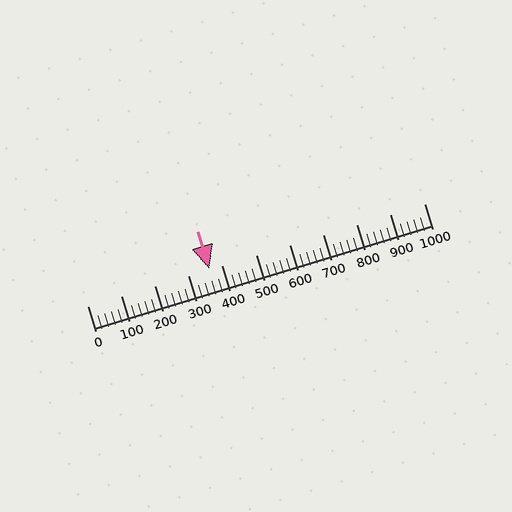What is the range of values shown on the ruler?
The ruler shows values from 0 to 1000.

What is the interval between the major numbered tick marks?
The major tick marks are spaced 100 units apart.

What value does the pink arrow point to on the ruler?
The pink arrow points to approximately 362.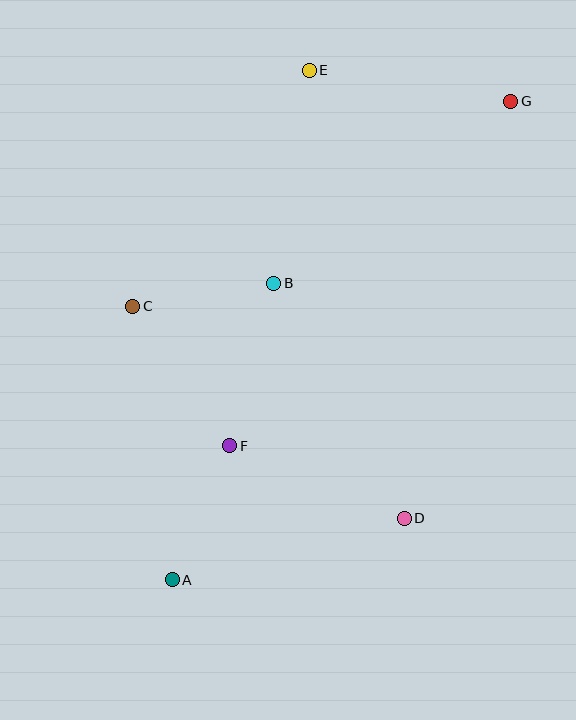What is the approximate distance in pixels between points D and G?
The distance between D and G is approximately 431 pixels.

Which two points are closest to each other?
Points B and C are closest to each other.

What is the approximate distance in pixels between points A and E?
The distance between A and E is approximately 528 pixels.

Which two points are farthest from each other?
Points A and G are farthest from each other.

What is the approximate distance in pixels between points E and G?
The distance between E and G is approximately 204 pixels.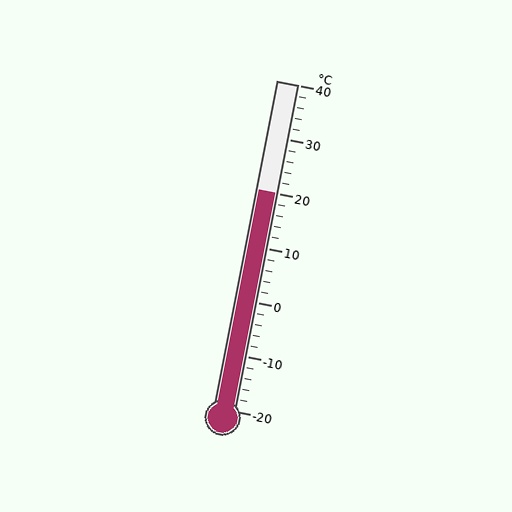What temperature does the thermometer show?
The thermometer shows approximately 20°C.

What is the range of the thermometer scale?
The thermometer scale ranges from -20°C to 40°C.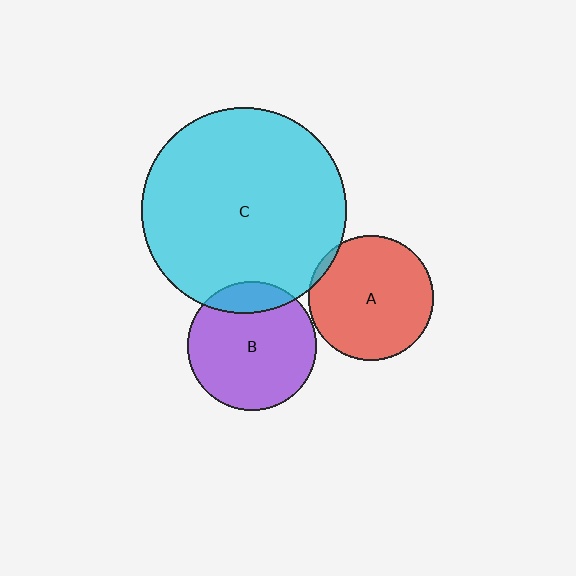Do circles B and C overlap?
Yes.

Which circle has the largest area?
Circle C (cyan).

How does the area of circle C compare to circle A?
Approximately 2.7 times.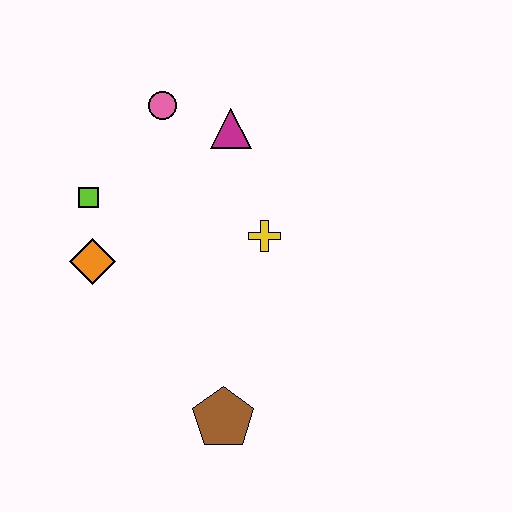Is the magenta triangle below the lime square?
No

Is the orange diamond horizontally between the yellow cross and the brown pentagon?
No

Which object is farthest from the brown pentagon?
The pink circle is farthest from the brown pentagon.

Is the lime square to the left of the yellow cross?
Yes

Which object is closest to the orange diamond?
The lime square is closest to the orange diamond.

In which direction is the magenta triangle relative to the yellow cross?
The magenta triangle is above the yellow cross.